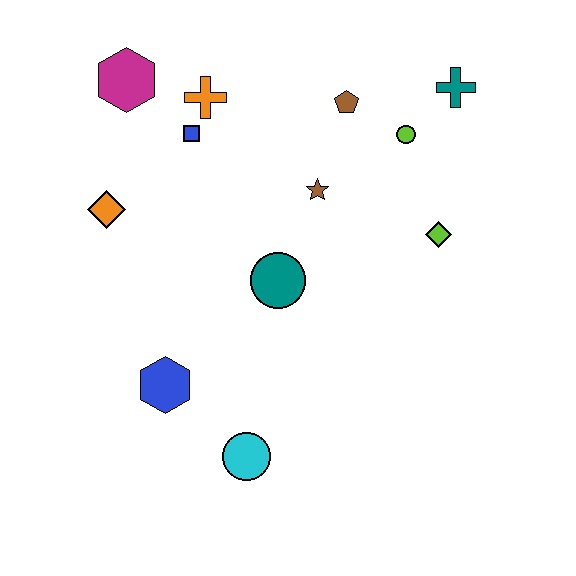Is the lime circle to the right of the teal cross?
No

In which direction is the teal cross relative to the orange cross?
The teal cross is to the right of the orange cross.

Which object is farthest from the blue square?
The cyan circle is farthest from the blue square.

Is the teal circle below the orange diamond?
Yes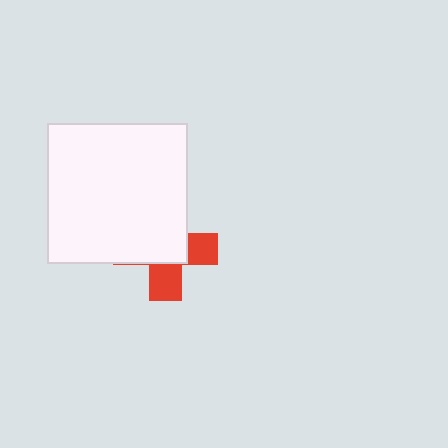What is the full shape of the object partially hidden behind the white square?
The partially hidden object is a red cross.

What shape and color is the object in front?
The object in front is a white square.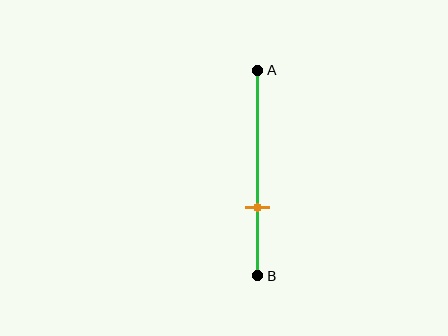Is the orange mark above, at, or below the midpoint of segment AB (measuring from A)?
The orange mark is below the midpoint of segment AB.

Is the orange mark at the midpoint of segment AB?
No, the mark is at about 65% from A, not at the 50% midpoint.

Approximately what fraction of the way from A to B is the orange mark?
The orange mark is approximately 65% of the way from A to B.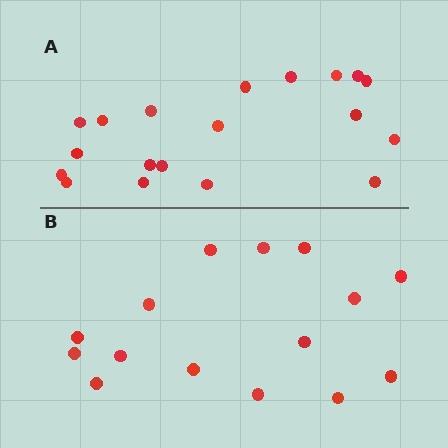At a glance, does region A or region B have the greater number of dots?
Region A (the top region) has more dots.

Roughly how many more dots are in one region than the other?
Region A has about 4 more dots than region B.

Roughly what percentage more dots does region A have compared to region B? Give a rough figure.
About 25% more.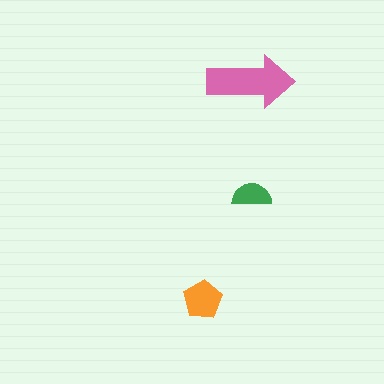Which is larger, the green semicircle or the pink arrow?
The pink arrow.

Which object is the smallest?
The green semicircle.